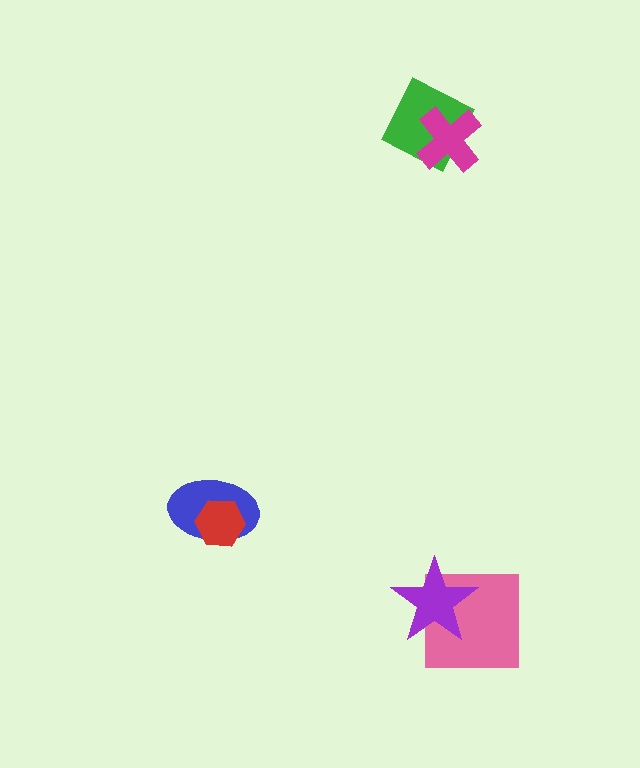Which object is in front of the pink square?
The purple star is in front of the pink square.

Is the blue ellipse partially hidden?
Yes, it is partially covered by another shape.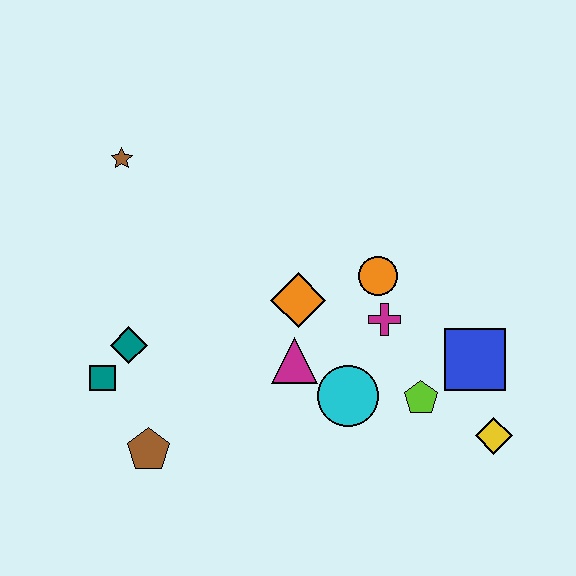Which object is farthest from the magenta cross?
The brown star is farthest from the magenta cross.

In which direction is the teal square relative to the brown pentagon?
The teal square is above the brown pentagon.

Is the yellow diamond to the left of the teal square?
No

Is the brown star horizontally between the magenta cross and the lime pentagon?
No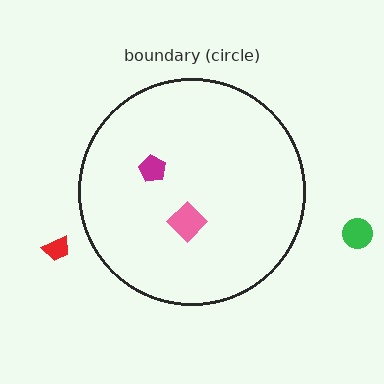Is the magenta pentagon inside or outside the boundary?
Inside.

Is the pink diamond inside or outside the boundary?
Inside.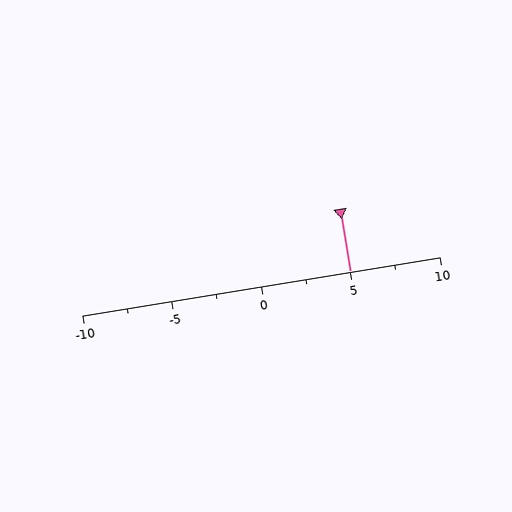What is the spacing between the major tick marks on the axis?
The major ticks are spaced 5 apart.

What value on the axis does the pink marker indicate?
The marker indicates approximately 5.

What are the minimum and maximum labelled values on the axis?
The axis runs from -10 to 10.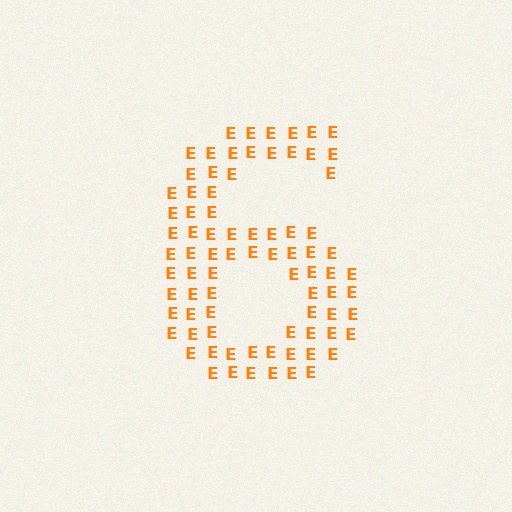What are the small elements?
The small elements are letter E's.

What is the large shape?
The large shape is the digit 6.